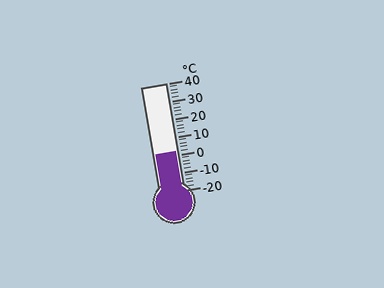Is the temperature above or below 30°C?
The temperature is below 30°C.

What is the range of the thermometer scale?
The thermometer scale ranges from -20°C to 40°C.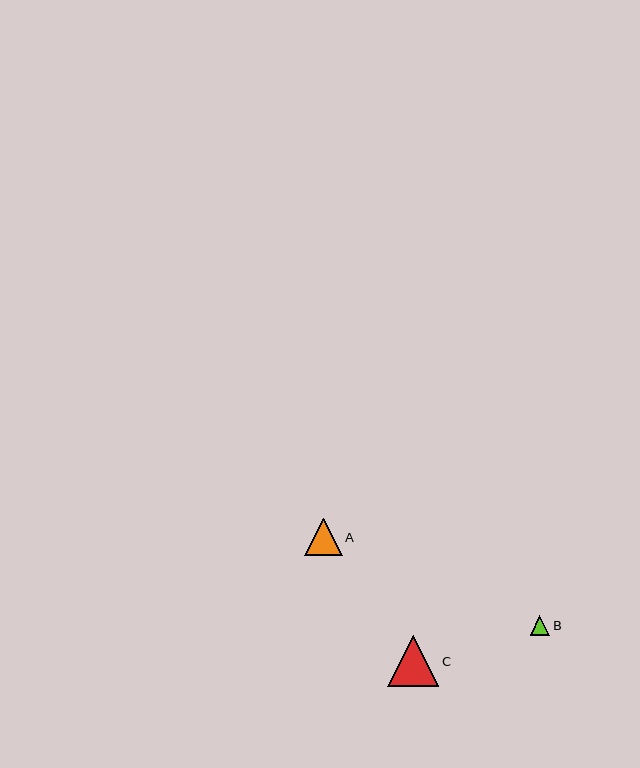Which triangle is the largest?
Triangle C is the largest with a size of approximately 51 pixels.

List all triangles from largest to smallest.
From largest to smallest: C, A, B.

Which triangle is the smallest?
Triangle B is the smallest with a size of approximately 19 pixels.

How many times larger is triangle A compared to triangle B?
Triangle A is approximately 1.9 times the size of triangle B.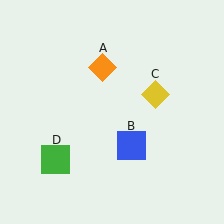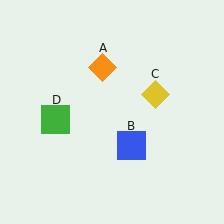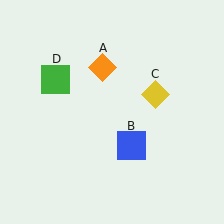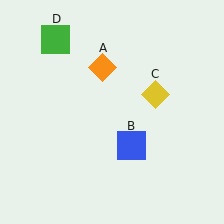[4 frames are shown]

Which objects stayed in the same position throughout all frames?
Orange diamond (object A) and blue square (object B) and yellow diamond (object C) remained stationary.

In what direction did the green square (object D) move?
The green square (object D) moved up.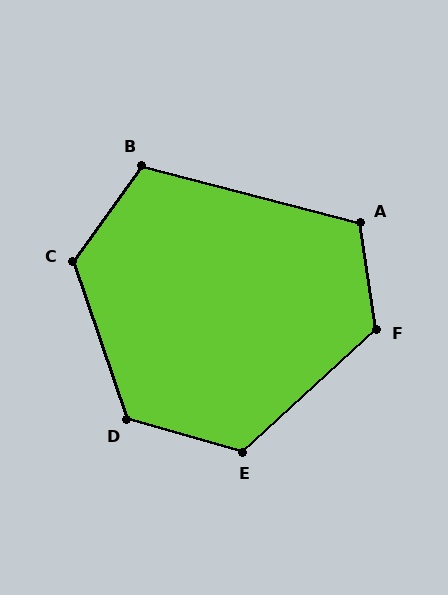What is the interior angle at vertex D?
Approximately 125 degrees (obtuse).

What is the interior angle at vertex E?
Approximately 122 degrees (obtuse).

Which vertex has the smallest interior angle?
B, at approximately 111 degrees.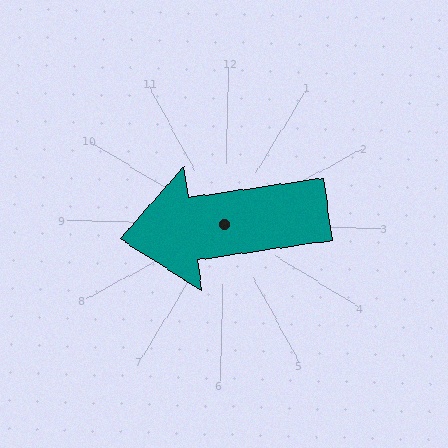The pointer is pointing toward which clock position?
Roughly 9 o'clock.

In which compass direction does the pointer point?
West.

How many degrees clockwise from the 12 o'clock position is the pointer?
Approximately 260 degrees.